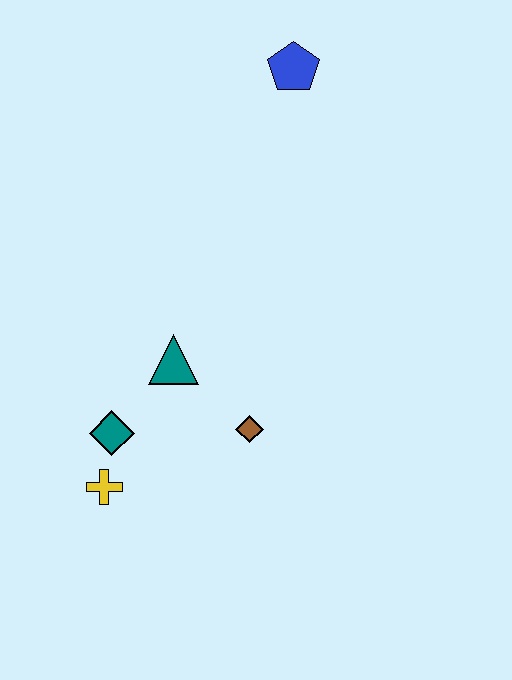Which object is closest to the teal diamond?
The yellow cross is closest to the teal diamond.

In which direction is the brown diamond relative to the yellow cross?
The brown diamond is to the right of the yellow cross.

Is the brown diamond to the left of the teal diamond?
No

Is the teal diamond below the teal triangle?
Yes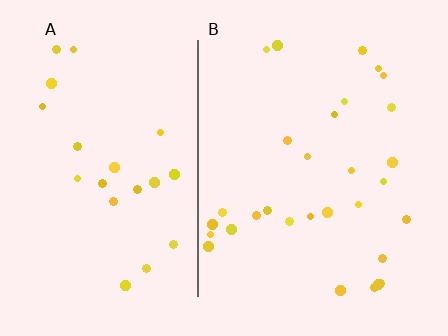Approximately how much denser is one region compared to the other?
Approximately 1.4× — region B over region A.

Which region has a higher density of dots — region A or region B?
B (the right).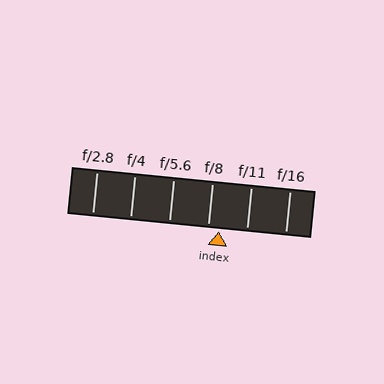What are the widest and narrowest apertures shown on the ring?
The widest aperture shown is f/2.8 and the narrowest is f/16.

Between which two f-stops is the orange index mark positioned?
The index mark is between f/8 and f/11.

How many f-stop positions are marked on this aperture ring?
There are 6 f-stop positions marked.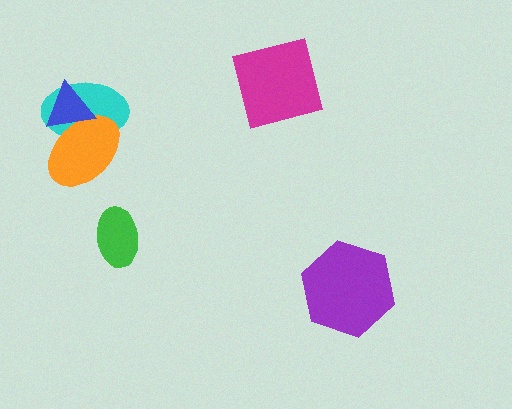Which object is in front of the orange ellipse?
The blue triangle is in front of the orange ellipse.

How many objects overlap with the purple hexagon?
0 objects overlap with the purple hexagon.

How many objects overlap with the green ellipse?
0 objects overlap with the green ellipse.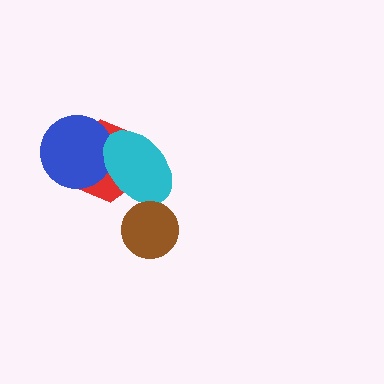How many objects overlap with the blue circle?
2 objects overlap with the blue circle.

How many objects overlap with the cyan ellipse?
3 objects overlap with the cyan ellipse.